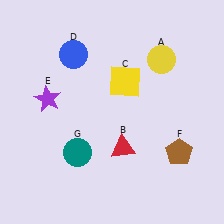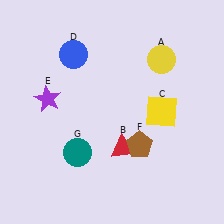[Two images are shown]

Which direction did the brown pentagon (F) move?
The brown pentagon (F) moved left.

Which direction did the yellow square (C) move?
The yellow square (C) moved right.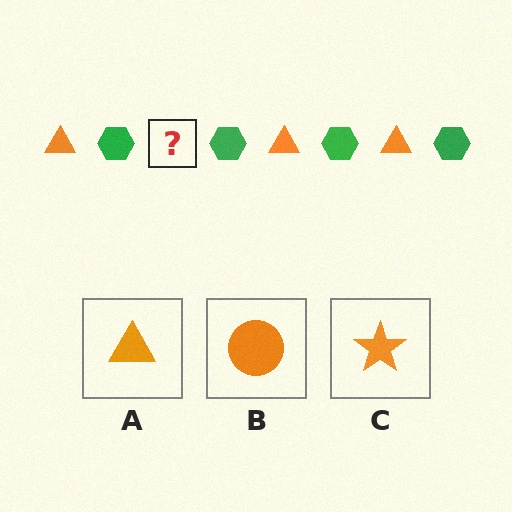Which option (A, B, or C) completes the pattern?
A.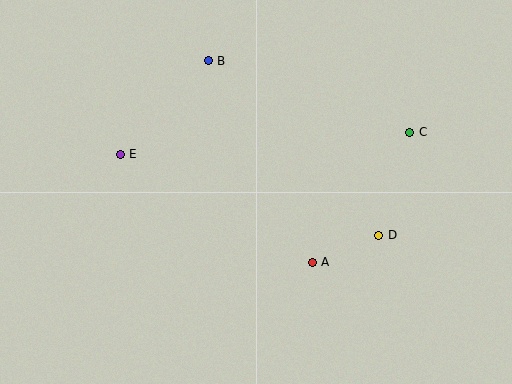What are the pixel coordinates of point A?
Point A is at (312, 262).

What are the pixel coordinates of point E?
Point E is at (120, 154).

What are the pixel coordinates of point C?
Point C is at (410, 132).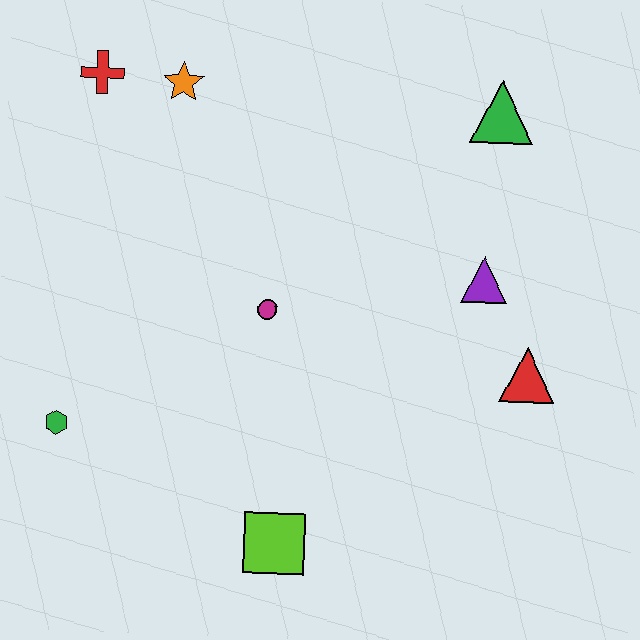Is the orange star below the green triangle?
No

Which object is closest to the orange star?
The red cross is closest to the orange star.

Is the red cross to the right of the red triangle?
No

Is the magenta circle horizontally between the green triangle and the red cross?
Yes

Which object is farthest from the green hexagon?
The green triangle is farthest from the green hexagon.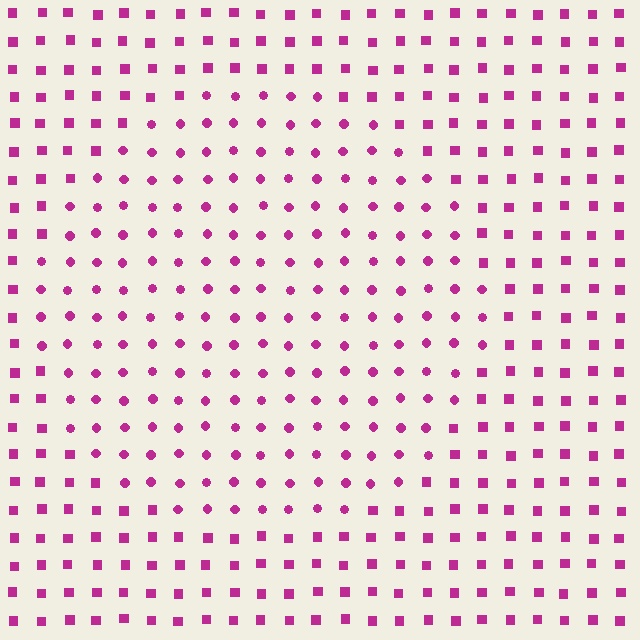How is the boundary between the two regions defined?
The boundary is defined by a change in element shape: circles inside vs. squares outside. All elements share the same color and spacing.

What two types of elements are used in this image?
The image uses circles inside the circle region and squares outside it.